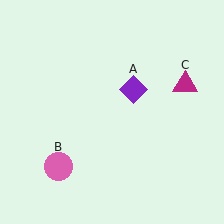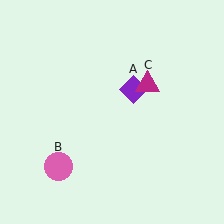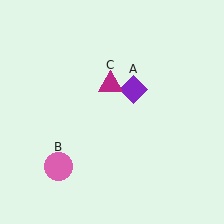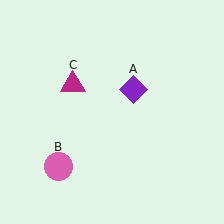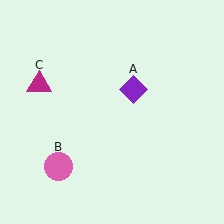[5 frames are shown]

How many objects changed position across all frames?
1 object changed position: magenta triangle (object C).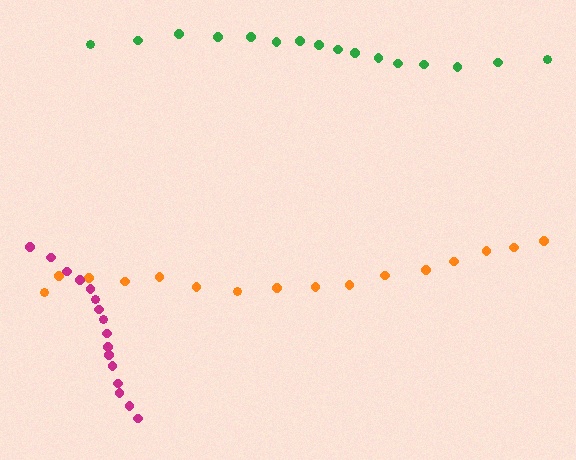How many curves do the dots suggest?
There are 3 distinct paths.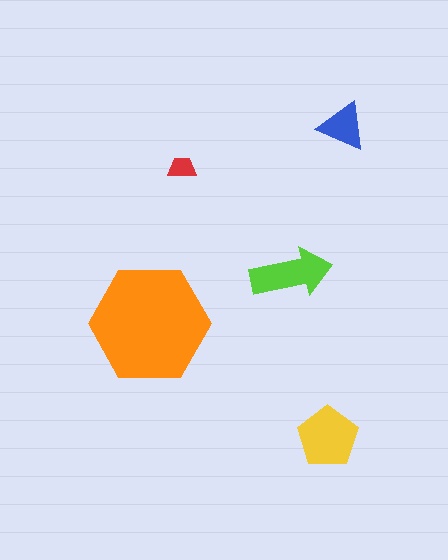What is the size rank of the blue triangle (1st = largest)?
4th.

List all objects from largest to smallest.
The orange hexagon, the yellow pentagon, the lime arrow, the blue triangle, the red trapezoid.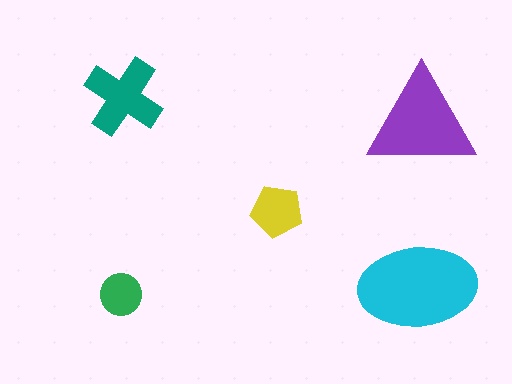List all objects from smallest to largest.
The green circle, the yellow pentagon, the teal cross, the purple triangle, the cyan ellipse.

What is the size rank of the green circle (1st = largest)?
5th.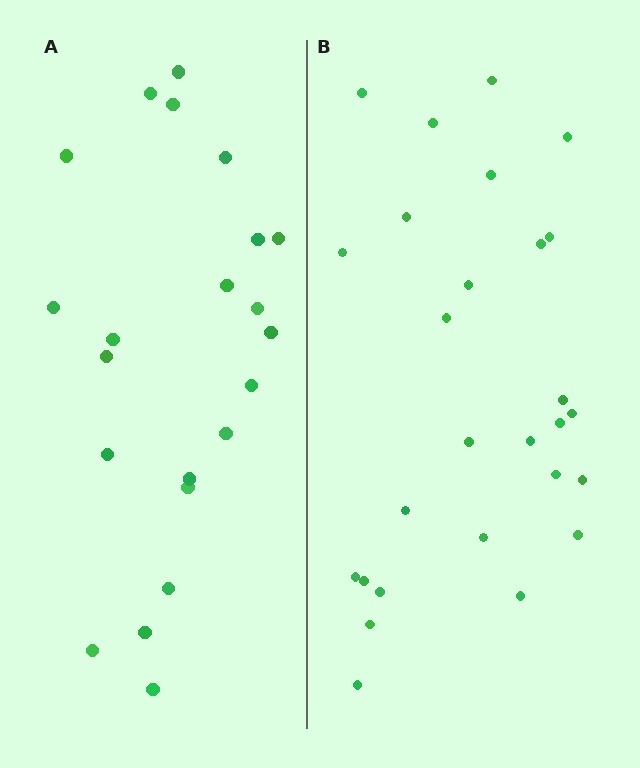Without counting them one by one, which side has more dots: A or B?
Region B (the right region) has more dots.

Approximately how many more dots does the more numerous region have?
Region B has about 5 more dots than region A.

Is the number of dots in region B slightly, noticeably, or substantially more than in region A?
Region B has only slightly more — the two regions are fairly close. The ratio is roughly 1.2 to 1.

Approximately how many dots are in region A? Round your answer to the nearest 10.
About 20 dots. (The exact count is 22, which rounds to 20.)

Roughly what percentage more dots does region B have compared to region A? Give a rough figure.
About 25% more.